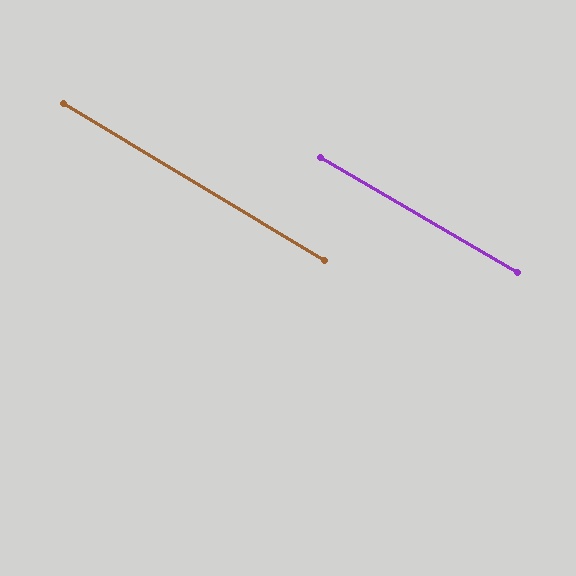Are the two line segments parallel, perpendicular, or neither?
Parallel — their directions differ by only 0.7°.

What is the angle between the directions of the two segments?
Approximately 1 degree.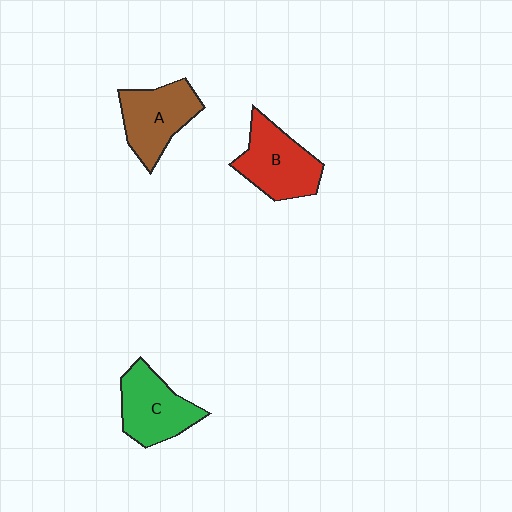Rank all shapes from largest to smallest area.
From largest to smallest: B (red), A (brown), C (green).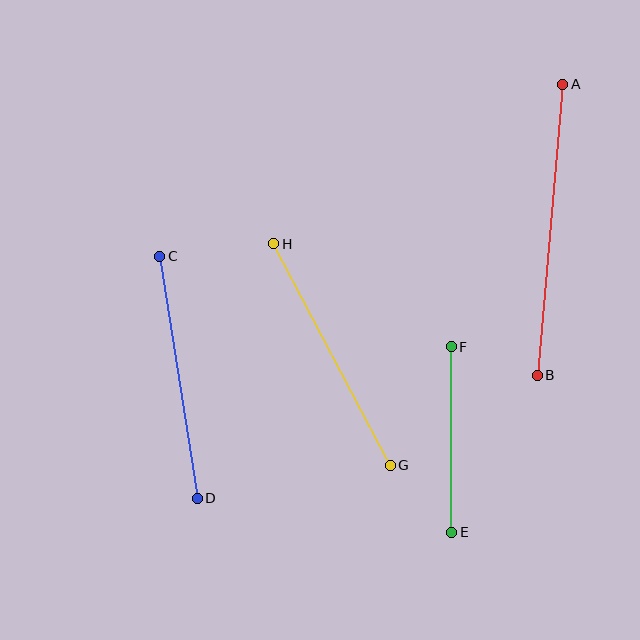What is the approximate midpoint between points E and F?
The midpoint is at approximately (452, 440) pixels.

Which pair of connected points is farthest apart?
Points A and B are farthest apart.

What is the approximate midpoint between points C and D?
The midpoint is at approximately (178, 377) pixels.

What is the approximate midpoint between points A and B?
The midpoint is at approximately (550, 230) pixels.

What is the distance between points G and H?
The distance is approximately 251 pixels.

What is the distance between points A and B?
The distance is approximately 292 pixels.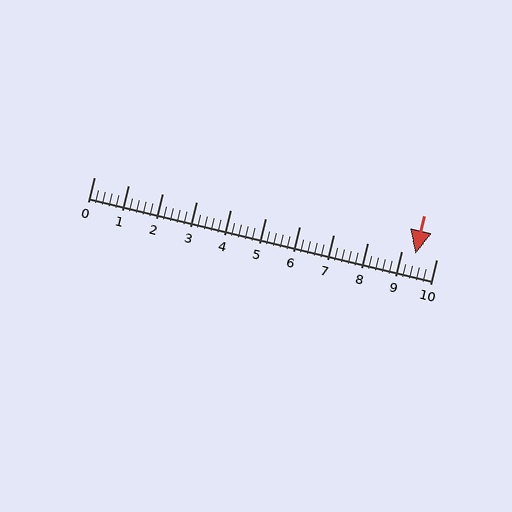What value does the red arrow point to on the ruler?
The red arrow points to approximately 9.4.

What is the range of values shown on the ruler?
The ruler shows values from 0 to 10.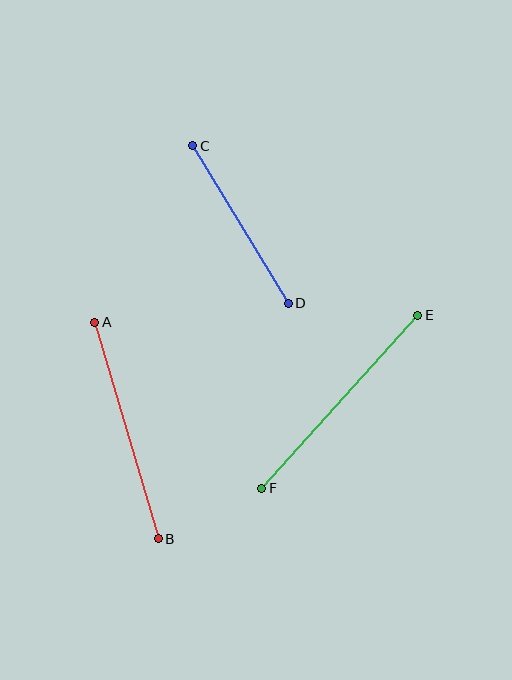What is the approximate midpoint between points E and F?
The midpoint is at approximately (340, 402) pixels.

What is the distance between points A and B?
The distance is approximately 225 pixels.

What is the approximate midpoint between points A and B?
The midpoint is at approximately (126, 431) pixels.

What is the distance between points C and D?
The distance is approximately 184 pixels.